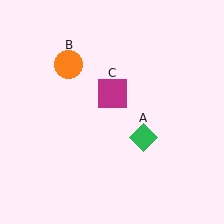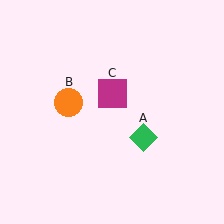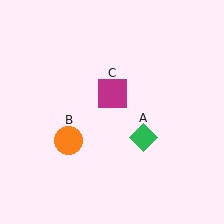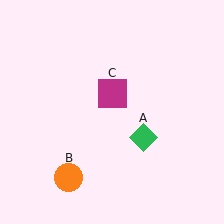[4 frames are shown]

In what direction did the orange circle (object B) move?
The orange circle (object B) moved down.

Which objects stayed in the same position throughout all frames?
Green diamond (object A) and magenta square (object C) remained stationary.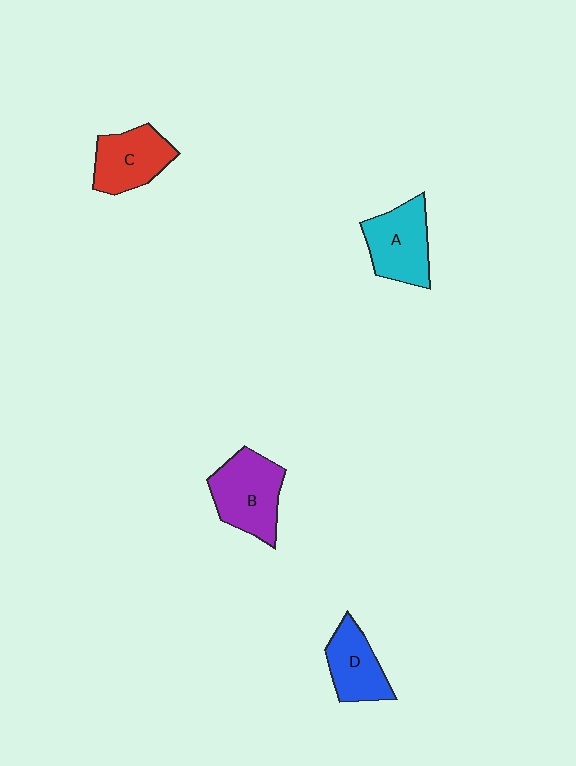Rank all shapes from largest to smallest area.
From largest to smallest: B (purple), A (cyan), C (red), D (blue).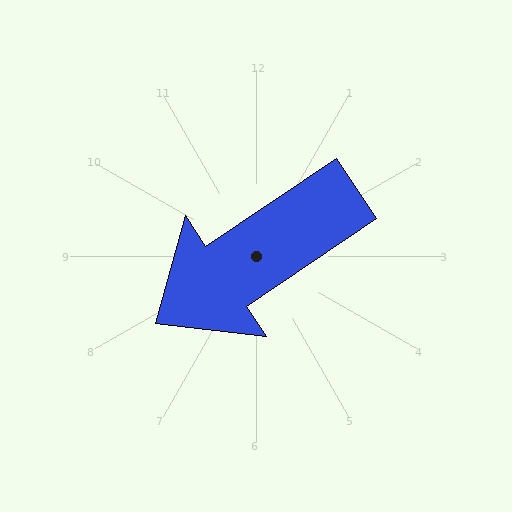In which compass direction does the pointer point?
Southwest.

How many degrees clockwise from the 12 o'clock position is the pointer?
Approximately 236 degrees.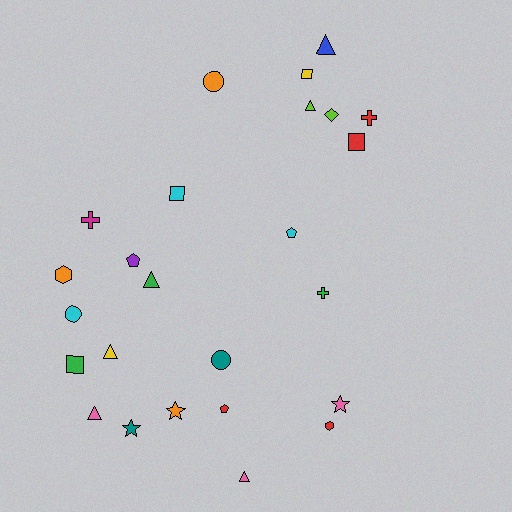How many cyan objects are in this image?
There are 3 cyan objects.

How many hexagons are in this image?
There are 2 hexagons.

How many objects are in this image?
There are 25 objects.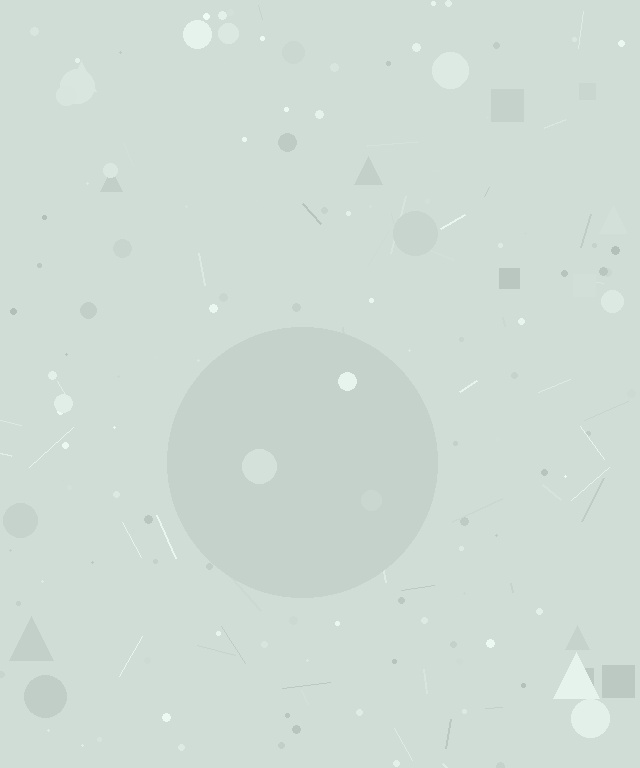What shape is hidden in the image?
A circle is hidden in the image.